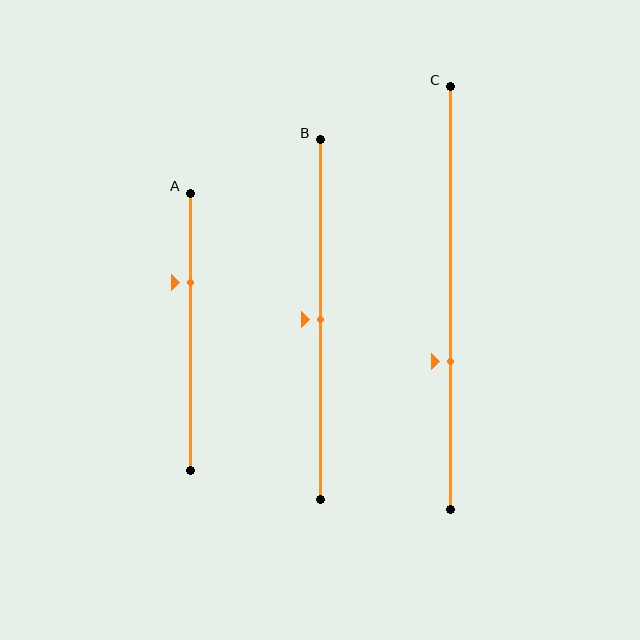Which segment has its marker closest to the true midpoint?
Segment B has its marker closest to the true midpoint.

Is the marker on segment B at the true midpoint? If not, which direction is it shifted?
Yes, the marker on segment B is at the true midpoint.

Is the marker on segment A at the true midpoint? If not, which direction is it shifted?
No, the marker on segment A is shifted upward by about 18% of the segment length.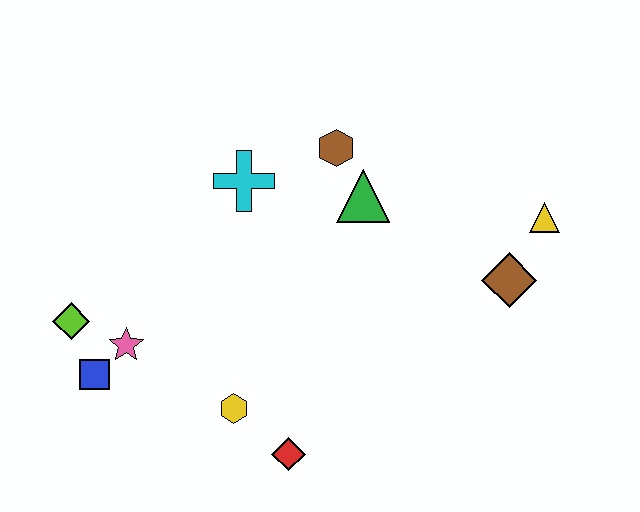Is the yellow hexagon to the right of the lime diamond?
Yes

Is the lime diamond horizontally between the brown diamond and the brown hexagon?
No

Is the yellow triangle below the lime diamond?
No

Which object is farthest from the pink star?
The yellow triangle is farthest from the pink star.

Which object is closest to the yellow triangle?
The brown diamond is closest to the yellow triangle.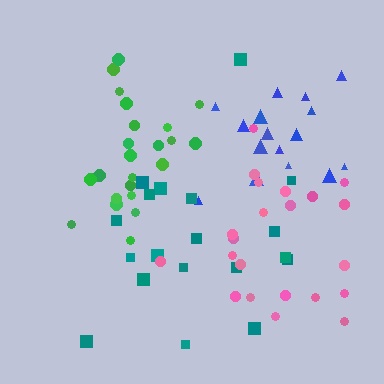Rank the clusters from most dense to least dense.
green, blue, pink, teal.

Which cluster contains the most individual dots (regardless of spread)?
Green (23).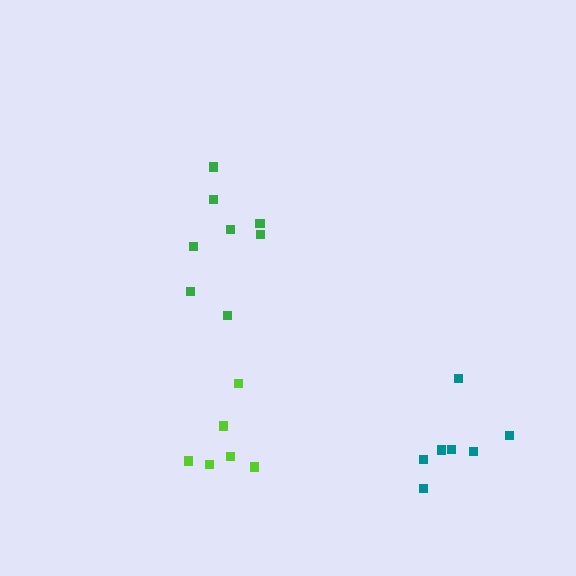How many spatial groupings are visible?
There are 3 spatial groupings.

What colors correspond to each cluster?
The clusters are colored: green, lime, teal.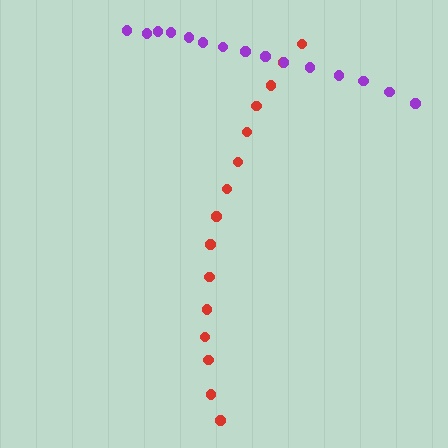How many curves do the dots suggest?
There are 2 distinct paths.